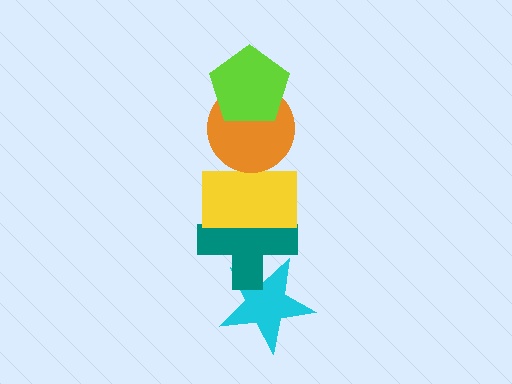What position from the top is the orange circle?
The orange circle is 2nd from the top.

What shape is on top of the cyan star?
The teal cross is on top of the cyan star.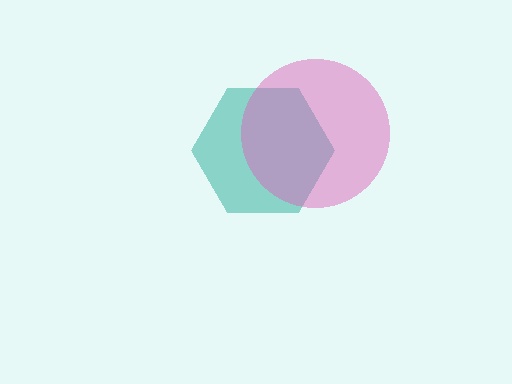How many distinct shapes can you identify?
There are 2 distinct shapes: a teal hexagon, a pink circle.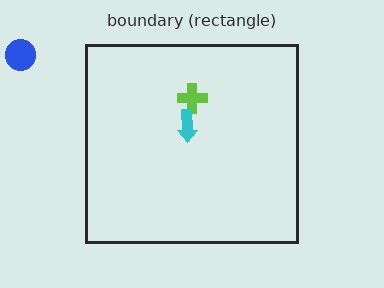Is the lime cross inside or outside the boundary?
Inside.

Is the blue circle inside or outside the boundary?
Outside.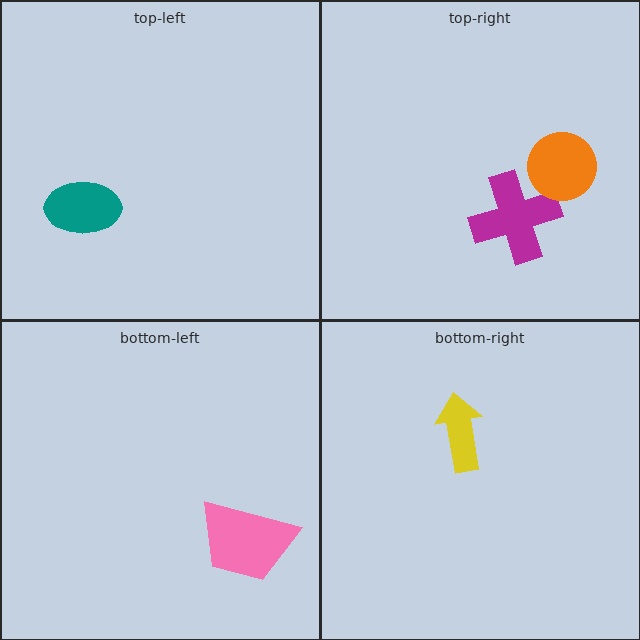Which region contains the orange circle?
The top-right region.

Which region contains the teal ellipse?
The top-left region.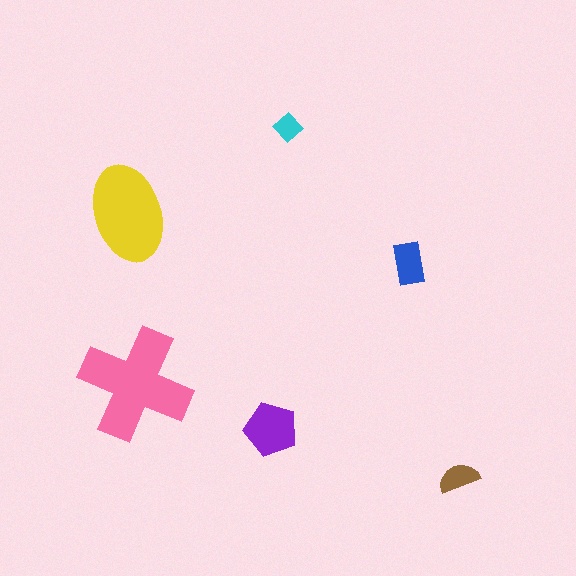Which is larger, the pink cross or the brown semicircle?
The pink cross.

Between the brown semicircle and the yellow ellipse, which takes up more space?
The yellow ellipse.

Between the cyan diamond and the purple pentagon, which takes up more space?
The purple pentagon.